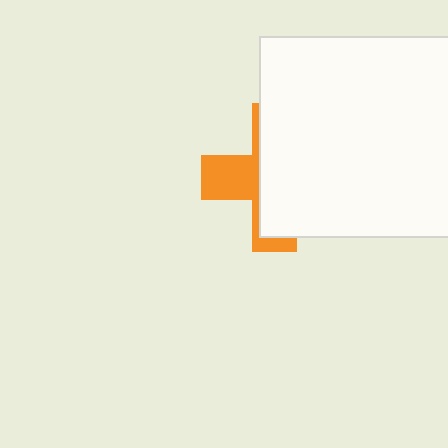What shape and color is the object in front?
The object in front is a white square.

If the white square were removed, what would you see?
You would see the complete orange cross.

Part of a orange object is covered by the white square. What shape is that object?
It is a cross.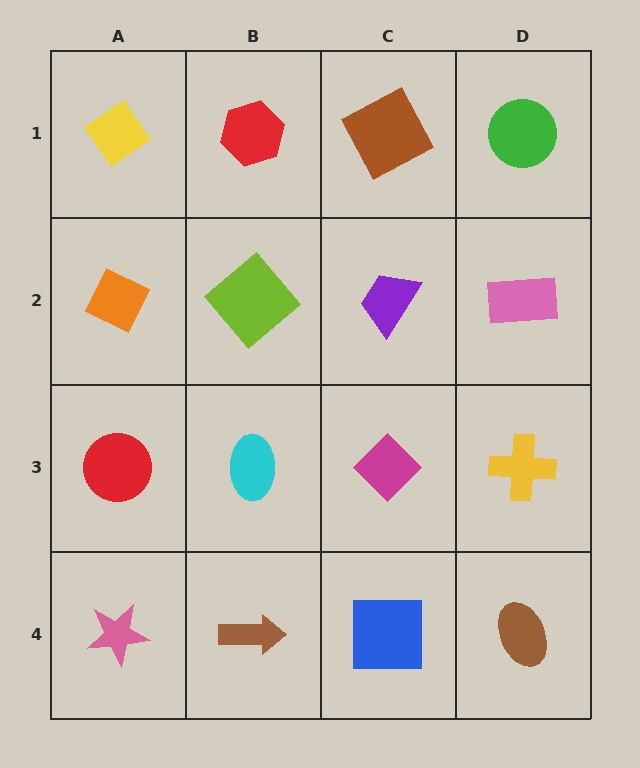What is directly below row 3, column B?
A brown arrow.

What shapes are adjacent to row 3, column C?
A purple trapezoid (row 2, column C), a blue square (row 4, column C), a cyan ellipse (row 3, column B), a yellow cross (row 3, column D).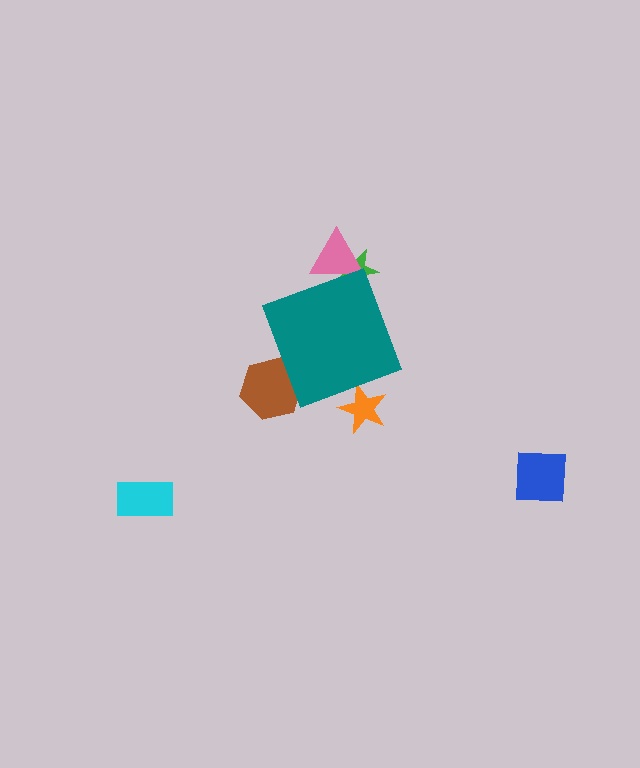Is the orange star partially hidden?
Yes, the orange star is partially hidden behind the teal diamond.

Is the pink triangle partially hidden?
Yes, the pink triangle is partially hidden behind the teal diamond.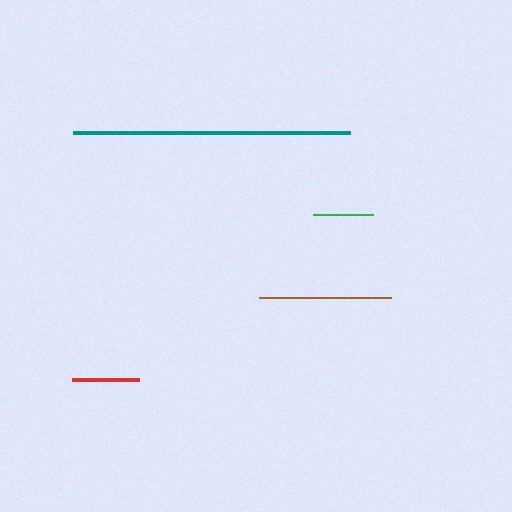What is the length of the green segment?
The green segment is approximately 60 pixels long.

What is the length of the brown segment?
The brown segment is approximately 132 pixels long.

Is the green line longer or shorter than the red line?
The red line is longer than the green line.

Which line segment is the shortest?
The green line is the shortest at approximately 60 pixels.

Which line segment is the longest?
The teal line is the longest at approximately 277 pixels.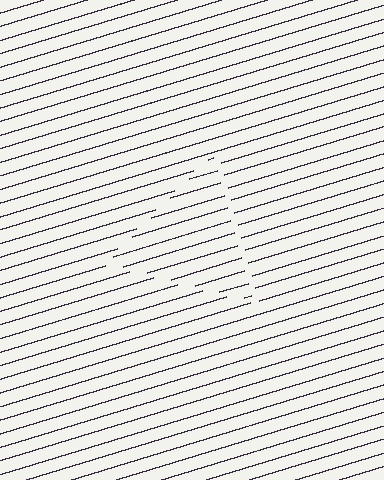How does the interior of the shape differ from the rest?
The interior of the shape contains the same grating, shifted by half a period — the contour is defined by the phase discontinuity where line-ends from the inner and outer gratings abut.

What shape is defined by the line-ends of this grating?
An illusory triangle. The interior of the shape contains the same grating, shifted by half a period — the contour is defined by the phase discontinuity where line-ends from the inner and outer gratings abut.